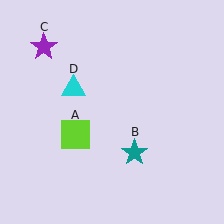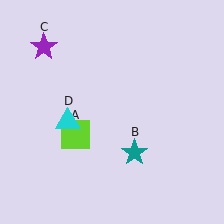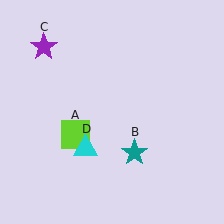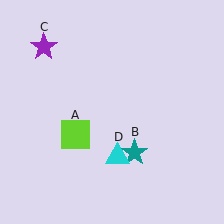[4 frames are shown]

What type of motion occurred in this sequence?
The cyan triangle (object D) rotated counterclockwise around the center of the scene.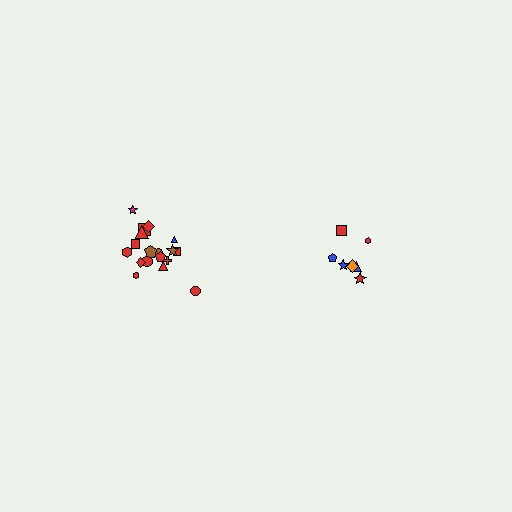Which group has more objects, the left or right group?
The left group.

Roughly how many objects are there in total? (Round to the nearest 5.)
Roughly 25 objects in total.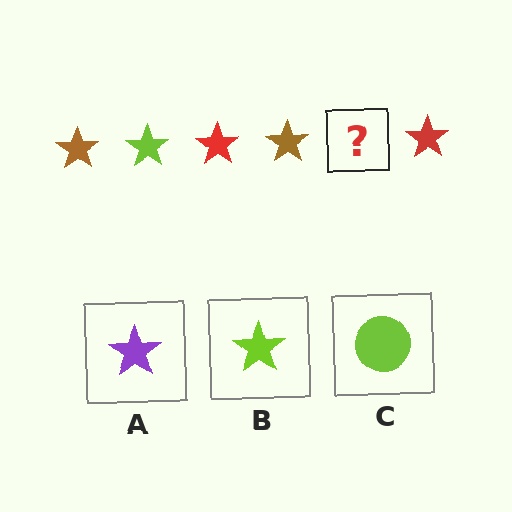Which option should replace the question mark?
Option B.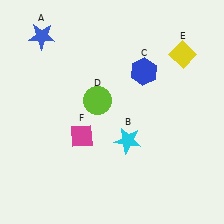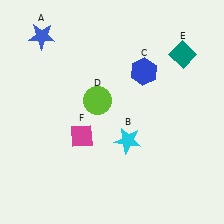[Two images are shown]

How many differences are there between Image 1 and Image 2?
There is 1 difference between the two images.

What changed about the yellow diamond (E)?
In Image 1, E is yellow. In Image 2, it changed to teal.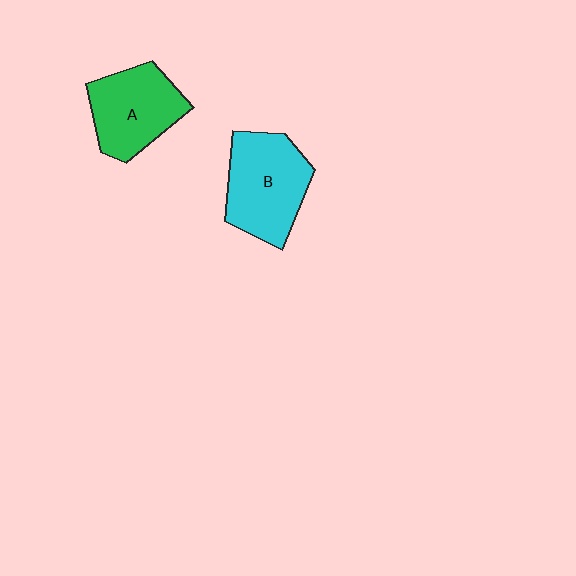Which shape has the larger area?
Shape B (cyan).